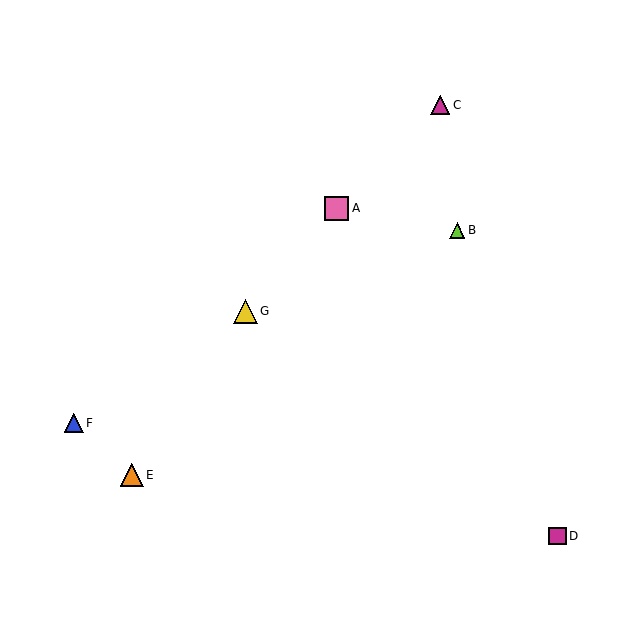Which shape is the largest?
The yellow triangle (labeled G) is the largest.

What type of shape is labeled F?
Shape F is a blue triangle.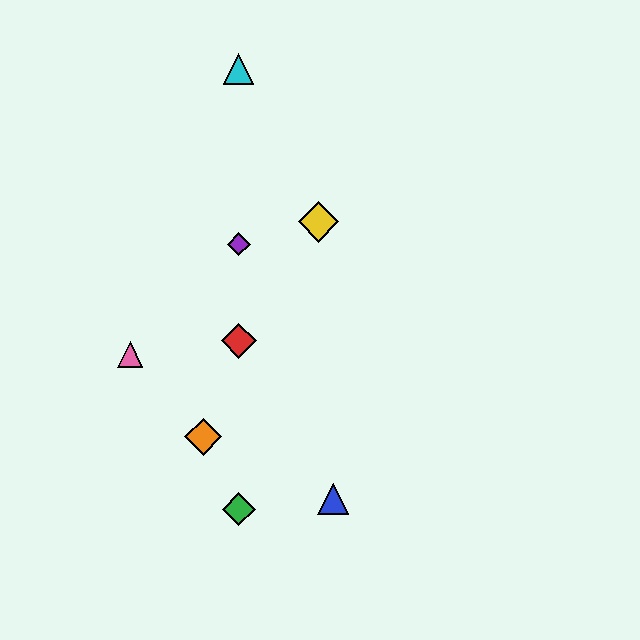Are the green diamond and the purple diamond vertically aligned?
Yes, both are at x≈239.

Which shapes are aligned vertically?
The red diamond, the green diamond, the purple diamond, the cyan triangle are aligned vertically.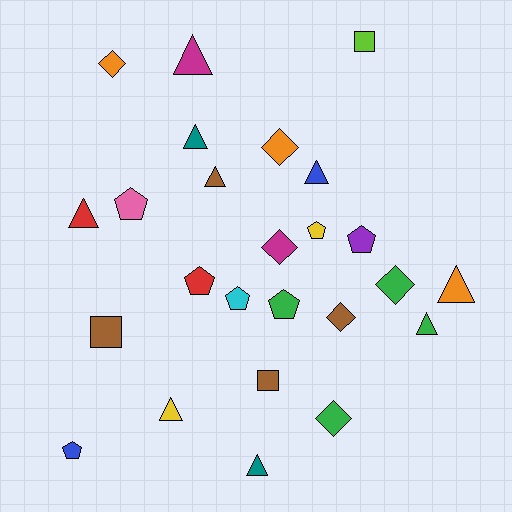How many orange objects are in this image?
There are 3 orange objects.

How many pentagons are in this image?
There are 7 pentagons.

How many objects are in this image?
There are 25 objects.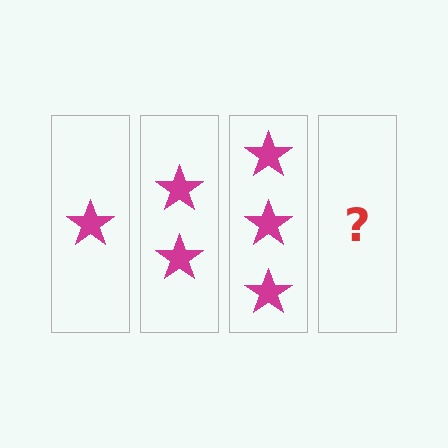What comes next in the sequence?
The next element should be 4 stars.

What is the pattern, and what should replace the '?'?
The pattern is that each step adds one more star. The '?' should be 4 stars.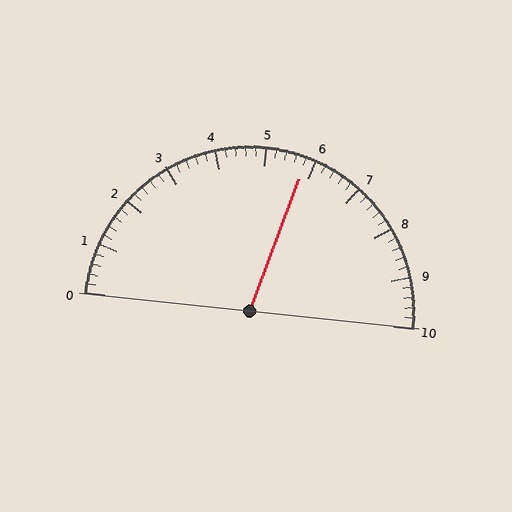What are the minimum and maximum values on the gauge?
The gauge ranges from 0 to 10.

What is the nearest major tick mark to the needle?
The nearest major tick mark is 6.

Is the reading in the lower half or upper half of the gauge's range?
The reading is in the upper half of the range (0 to 10).